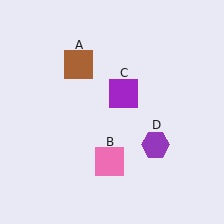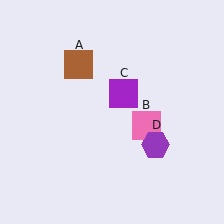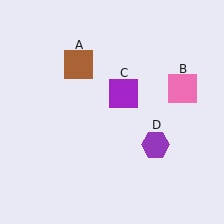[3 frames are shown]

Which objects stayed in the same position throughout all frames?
Brown square (object A) and purple square (object C) and purple hexagon (object D) remained stationary.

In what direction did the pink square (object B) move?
The pink square (object B) moved up and to the right.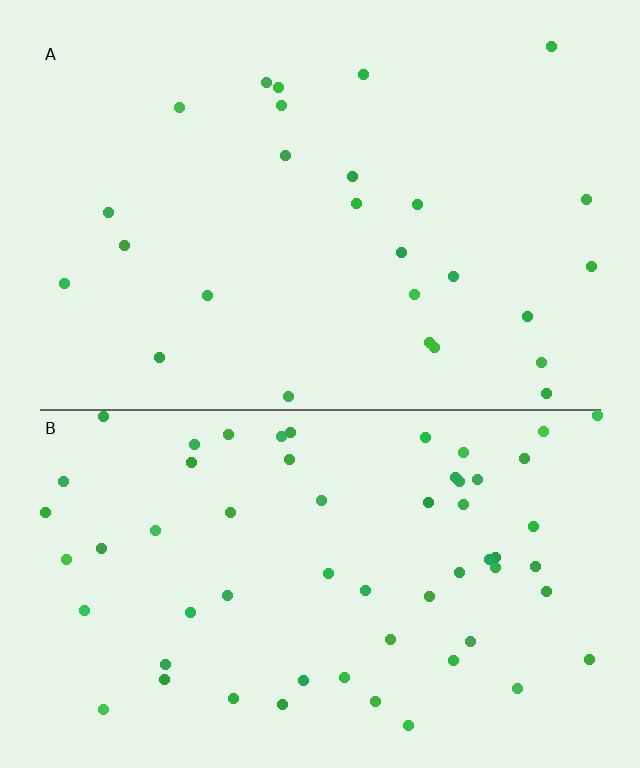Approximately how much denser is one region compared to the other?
Approximately 2.3× — region B over region A.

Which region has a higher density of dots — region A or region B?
B (the bottom).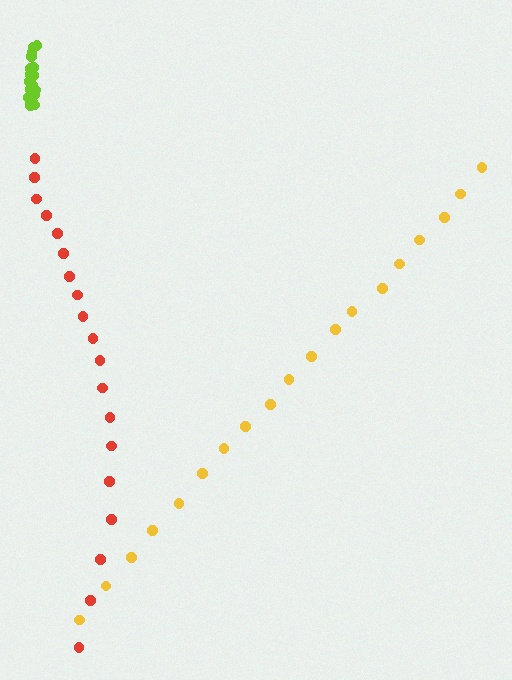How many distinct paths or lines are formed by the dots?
There are 3 distinct paths.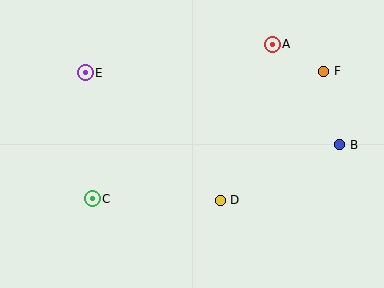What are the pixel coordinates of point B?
Point B is at (340, 145).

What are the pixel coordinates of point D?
Point D is at (220, 200).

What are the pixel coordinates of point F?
Point F is at (324, 71).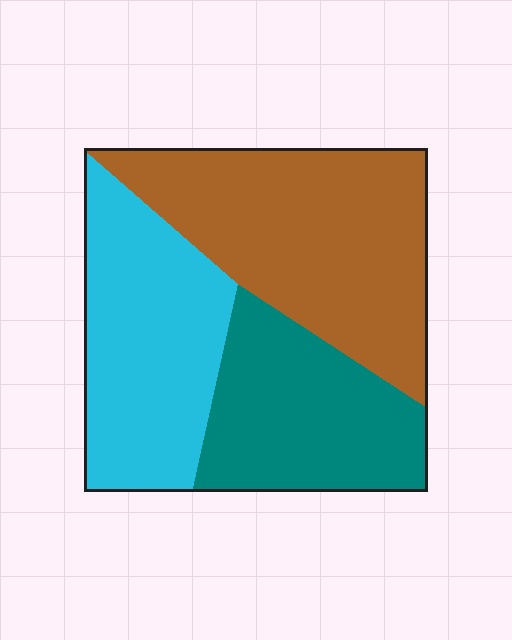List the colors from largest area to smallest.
From largest to smallest: brown, cyan, teal.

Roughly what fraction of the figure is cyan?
Cyan takes up between a quarter and a half of the figure.